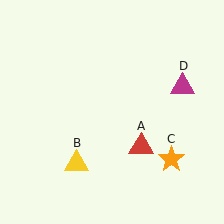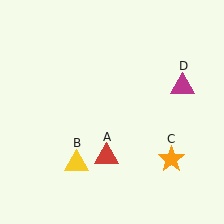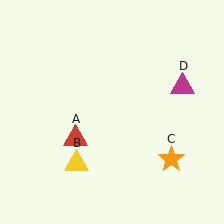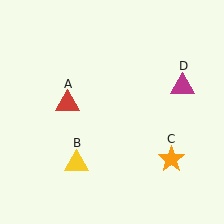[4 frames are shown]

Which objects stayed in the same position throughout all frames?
Yellow triangle (object B) and orange star (object C) and magenta triangle (object D) remained stationary.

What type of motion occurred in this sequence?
The red triangle (object A) rotated clockwise around the center of the scene.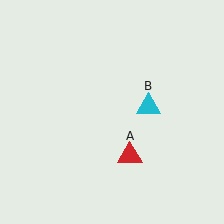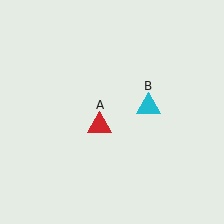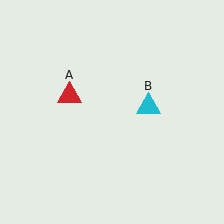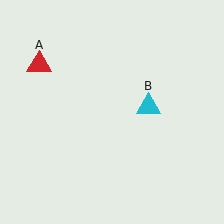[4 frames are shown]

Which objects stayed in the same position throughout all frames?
Cyan triangle (object B) remained stationary.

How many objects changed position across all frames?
1 object changed position: red triangle (object A).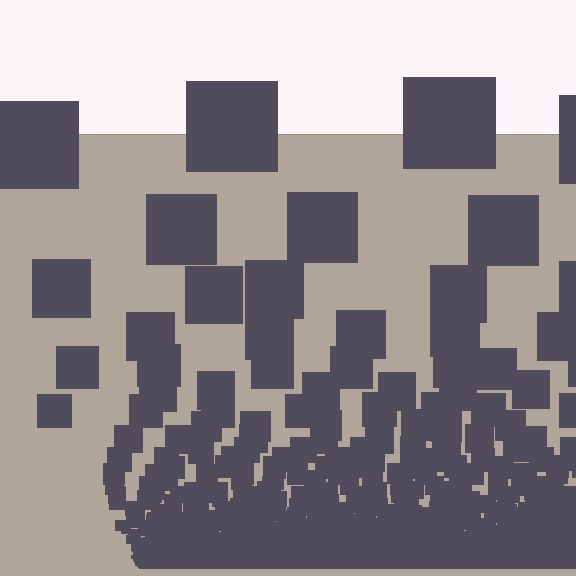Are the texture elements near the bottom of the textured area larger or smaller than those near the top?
Smaller. The gradient is inverted — elements near the bottom are smaller and denser.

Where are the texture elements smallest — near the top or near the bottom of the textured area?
Near the bottom.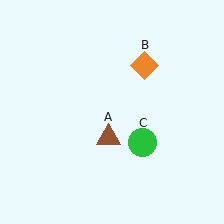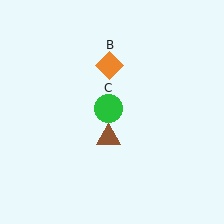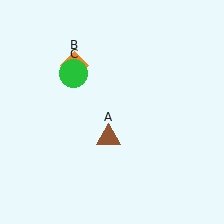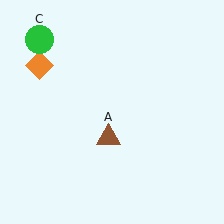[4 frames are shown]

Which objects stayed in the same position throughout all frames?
Brown triangle (object A) remained stationary.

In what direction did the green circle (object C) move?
The green circle (object C) moved up and to the left.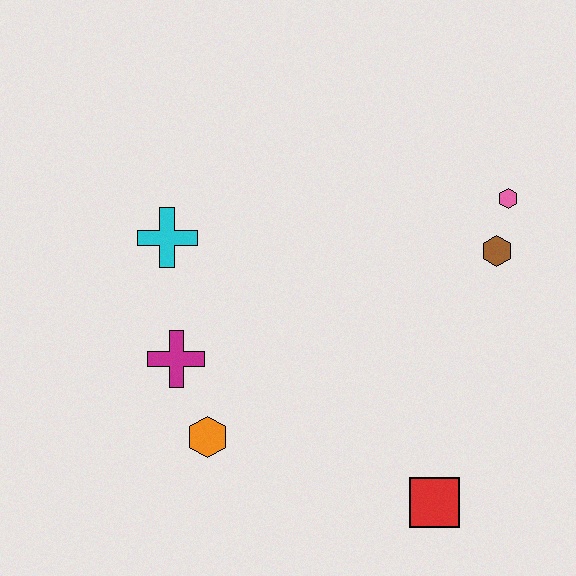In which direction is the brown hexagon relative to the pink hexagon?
The brown hexagon is below the pink hexagon.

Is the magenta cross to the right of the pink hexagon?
No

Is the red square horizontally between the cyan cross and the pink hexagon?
Yes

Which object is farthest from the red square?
The cyan cross is farthest from the red square.